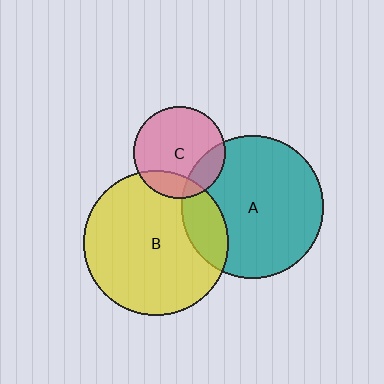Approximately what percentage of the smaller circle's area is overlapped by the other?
Approximately 20%.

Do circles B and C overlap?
Yes.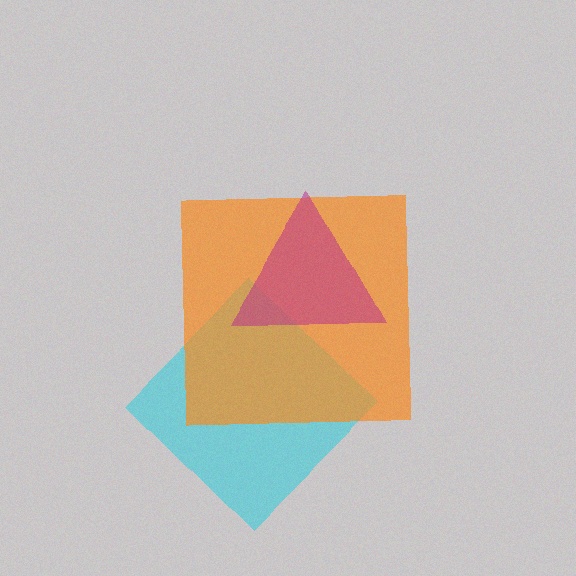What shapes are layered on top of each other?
The layered shapes are: a cyan diamond, an orange square, a magenta triangle.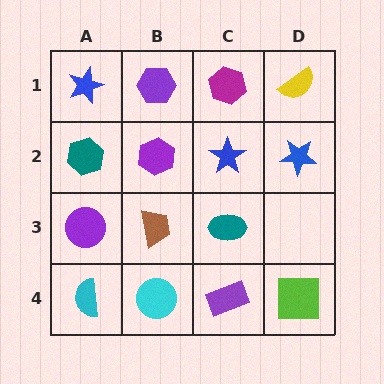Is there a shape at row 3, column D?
No, that cell is empty.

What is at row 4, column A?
A cyan semicircle.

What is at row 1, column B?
A purple hexagon.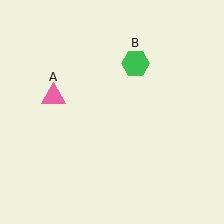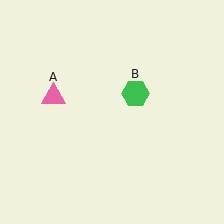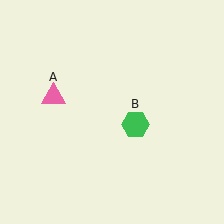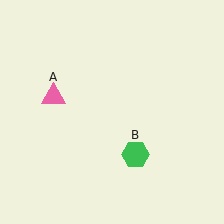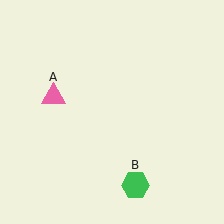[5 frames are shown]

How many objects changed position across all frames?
1 object changed position: green hexagon (object B).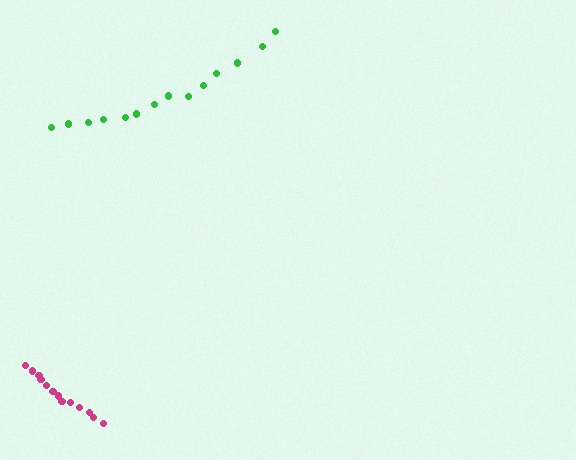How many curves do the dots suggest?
There are 2 distinct paths.